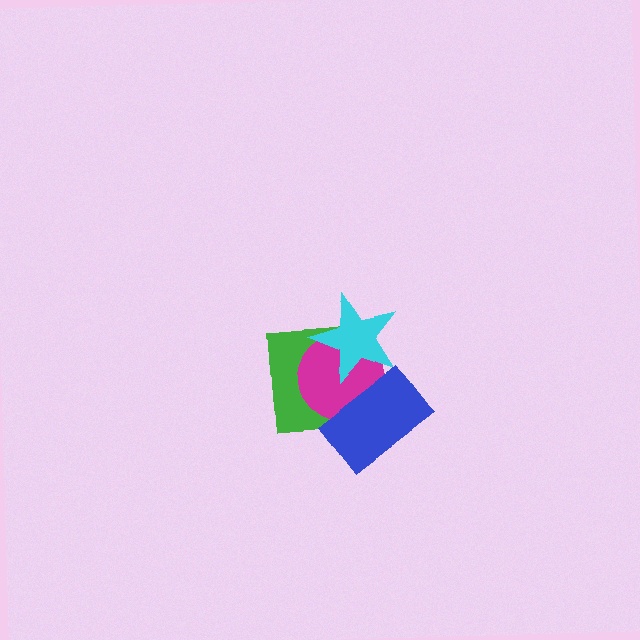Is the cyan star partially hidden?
Yes, it is partially covered by another shape.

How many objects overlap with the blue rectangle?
3 objects overlap with the blue rectangle.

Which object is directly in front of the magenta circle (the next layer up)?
The cyan star is directly in front of the magenta circle.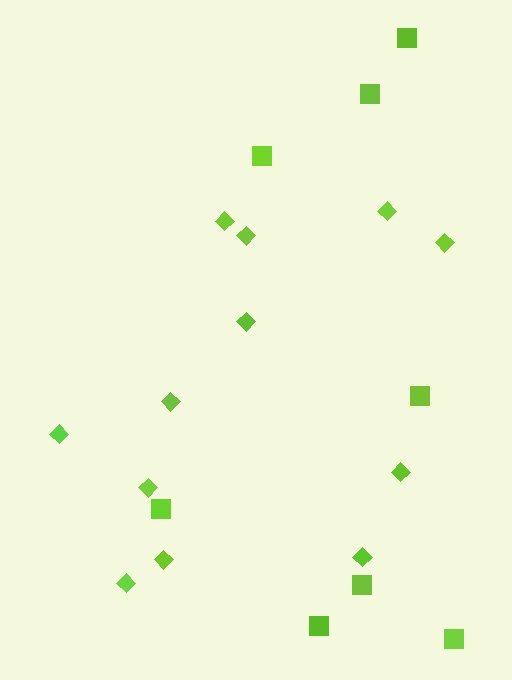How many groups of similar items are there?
There are 2 groups: one group of squares (8) and one group of diamonds (12).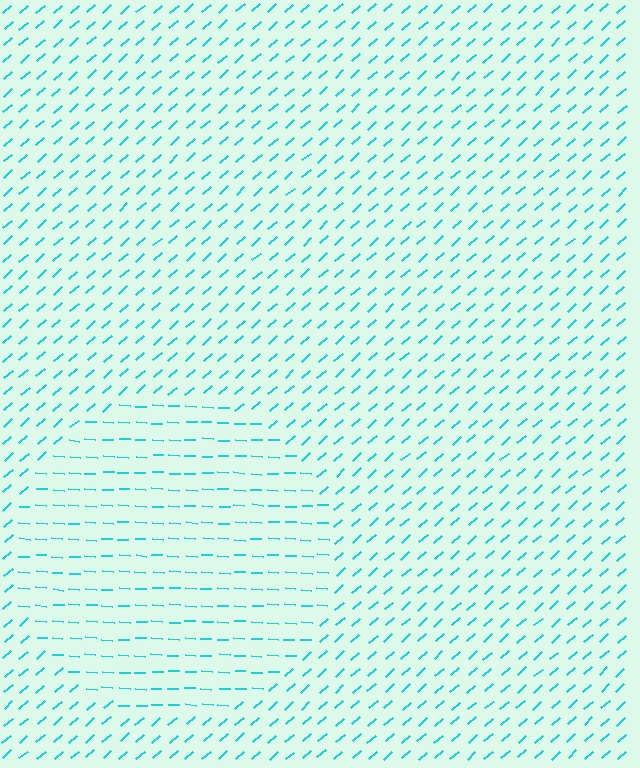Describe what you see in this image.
The image is filled with small cyan line segments. A circle region in the image has lines oriented differently from the surrounding lines, creating a visible texture boundary.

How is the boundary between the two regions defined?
The boundary is defined purely by a change in line orientation (approximately 45 degrees difference). All lines are the same color and thickness.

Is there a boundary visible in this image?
Yes, there is a texture boundary formed by a change in line orientation.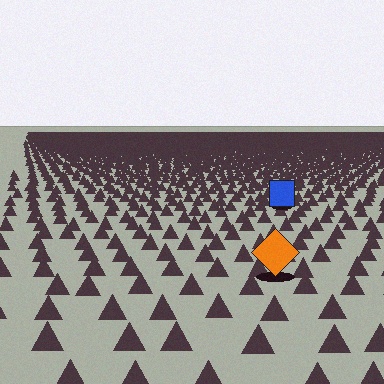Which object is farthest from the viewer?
The blue square is farthest from the viewer. It appears smaller and the ground texture around it is denser.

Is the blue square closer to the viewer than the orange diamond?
No. The orange diamond is closer — you can tell from the texture gradient: the ground texture is coarser near it.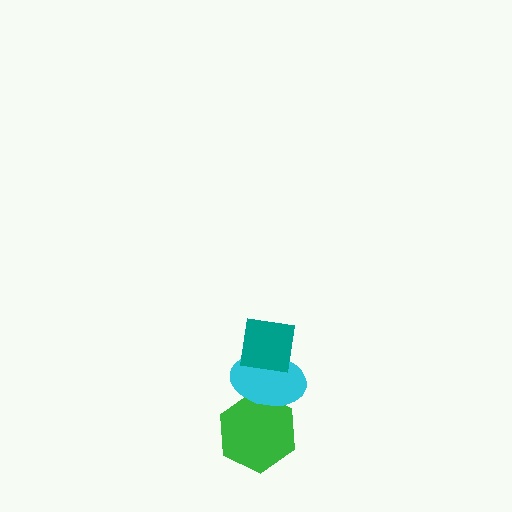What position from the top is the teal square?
The teal square is 1st from the top.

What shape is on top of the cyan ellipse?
The teal square is on top of the cyan ellipse.